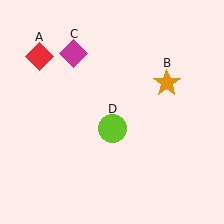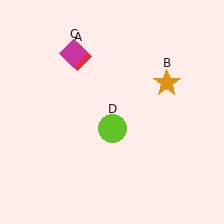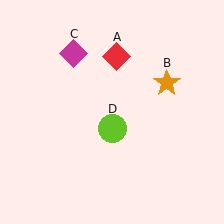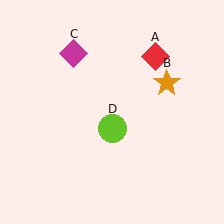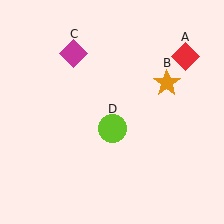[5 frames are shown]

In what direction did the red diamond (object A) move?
The red diamond (object A) moved right.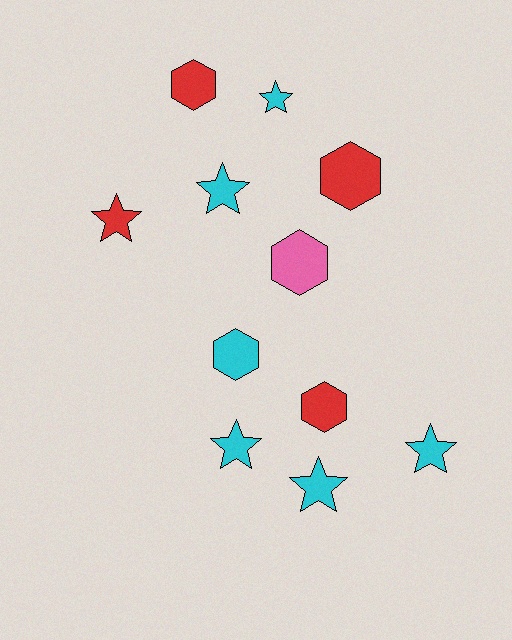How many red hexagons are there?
There are 3 red hexagons.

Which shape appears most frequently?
Star, with 6 objects.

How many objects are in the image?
There are 11 objects.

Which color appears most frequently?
Cyan, with 6 objects.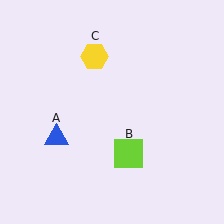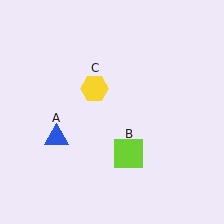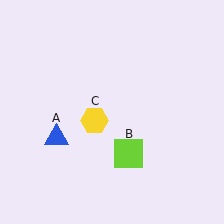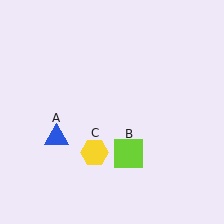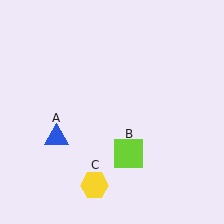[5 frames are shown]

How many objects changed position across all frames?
1 object changed position: yellow hexagon (object C).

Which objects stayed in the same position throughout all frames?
Blue triangle (object A) and lime square (object B) remained stationary.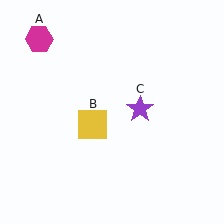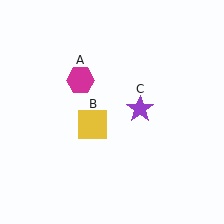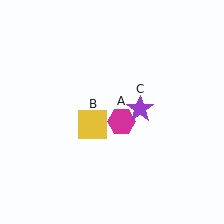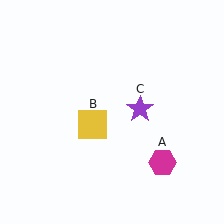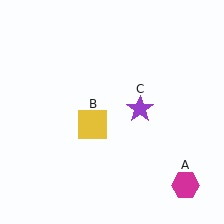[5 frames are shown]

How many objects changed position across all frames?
1 object changed position: magenta hexagon (object A).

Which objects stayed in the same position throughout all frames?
Yellow square (object B) and purple star (object C) remained stationary.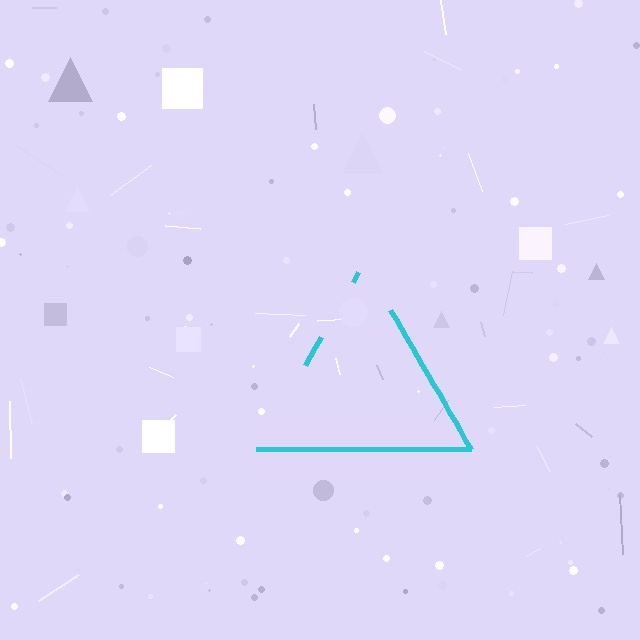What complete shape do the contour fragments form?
The contour fragments form a triangle.